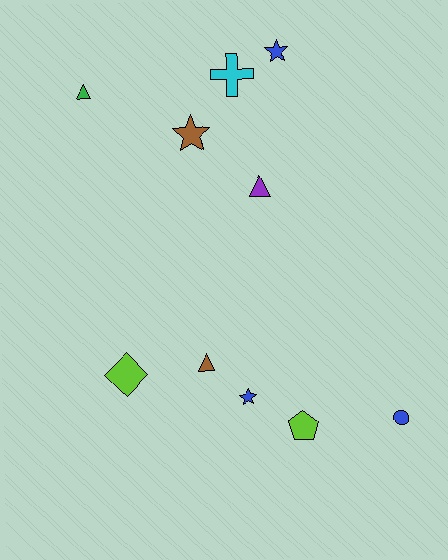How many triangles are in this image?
There are 3 triangles.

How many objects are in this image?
There are 10 objects.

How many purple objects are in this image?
There is 1 purple object.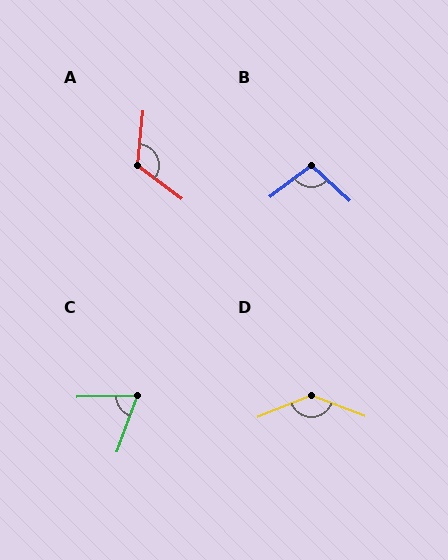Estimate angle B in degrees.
Approximately 99 degrees.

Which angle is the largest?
D, at approximately 137 degrees.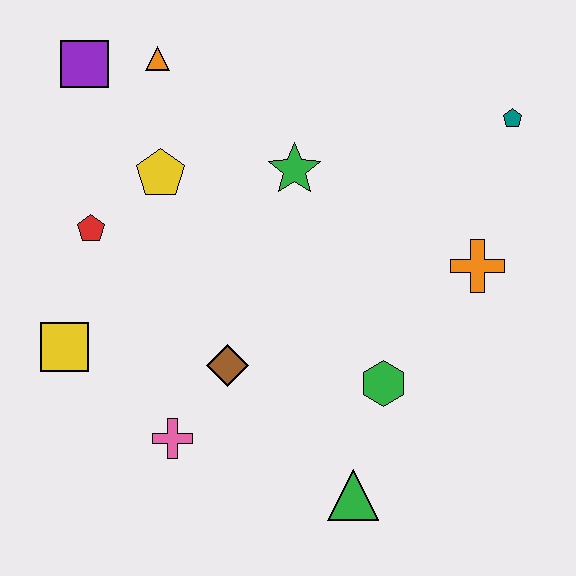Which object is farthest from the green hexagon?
The purple square is farthest from the green hexagon.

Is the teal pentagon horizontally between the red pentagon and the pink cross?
No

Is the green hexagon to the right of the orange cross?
No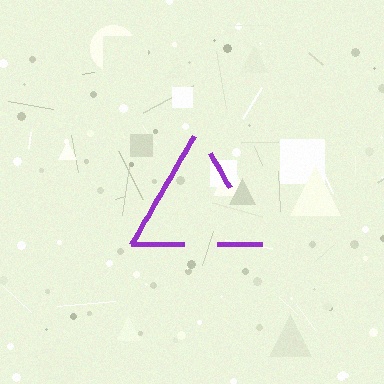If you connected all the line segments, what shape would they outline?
They would outline a triangle.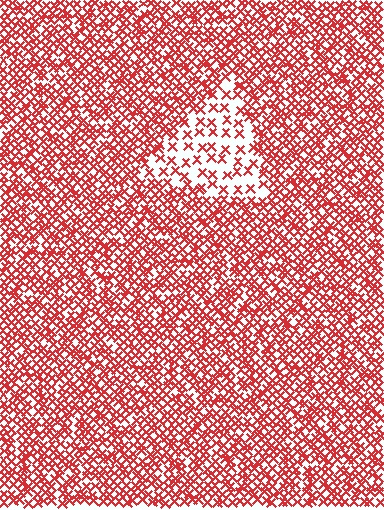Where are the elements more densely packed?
The elements are more densely packed outside the triangle boundary.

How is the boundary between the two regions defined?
The boundary is defined by a change in element density (approximately 2.5x ratio). All elements are the same color, size, and shape.